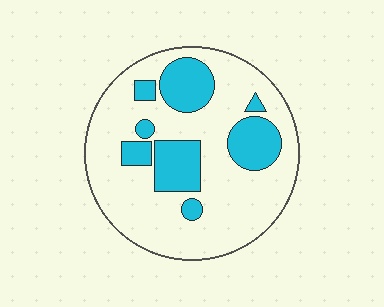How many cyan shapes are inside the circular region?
8.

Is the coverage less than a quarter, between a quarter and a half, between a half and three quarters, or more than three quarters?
Between a quarter and a half.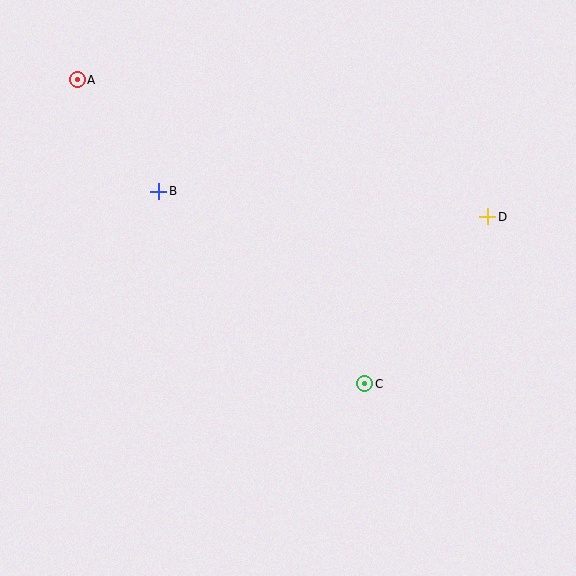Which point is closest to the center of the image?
Point C at (365, 384) is closest to the center.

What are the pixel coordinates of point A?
Point A is at (77, 80).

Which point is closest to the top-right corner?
Point D is closest to the top-right corner.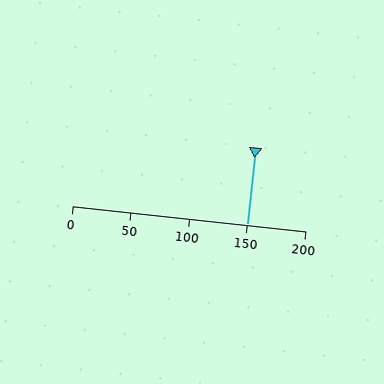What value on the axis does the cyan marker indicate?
The marker indicates approximately 150.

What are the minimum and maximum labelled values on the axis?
The axis runs from 0 to 200.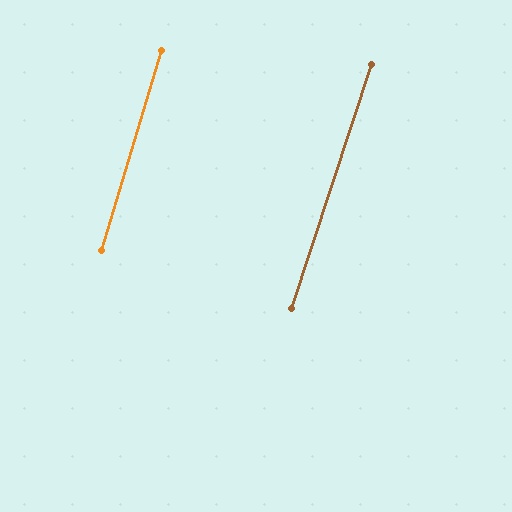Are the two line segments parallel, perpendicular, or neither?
Parallel — their directions differ by only 1.3°.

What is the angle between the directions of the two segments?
Approximately 1 degree.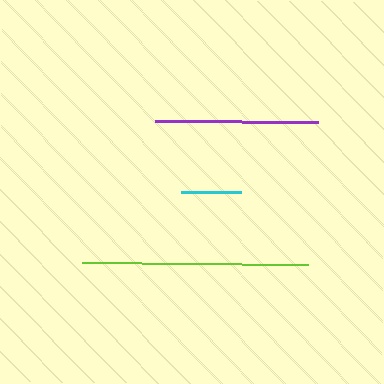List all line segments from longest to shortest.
From longest to shortest: lime, purple, cyan.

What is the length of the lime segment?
The lime segment is approximately 226 pixels long.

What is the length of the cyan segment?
The cyan segment is approximately 60 pixels long.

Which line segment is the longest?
The lime line is the longest at approximately 226 pixels.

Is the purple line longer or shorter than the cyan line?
The purple line is longer than the cyan line.